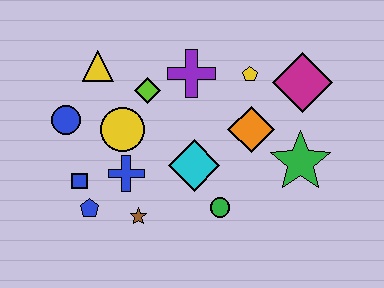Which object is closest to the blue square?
The blue pentagon is closest to the blue square.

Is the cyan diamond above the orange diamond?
No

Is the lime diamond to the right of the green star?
No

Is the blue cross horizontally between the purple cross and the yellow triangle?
Yes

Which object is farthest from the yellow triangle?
The green star is farthest from the yellow triangle.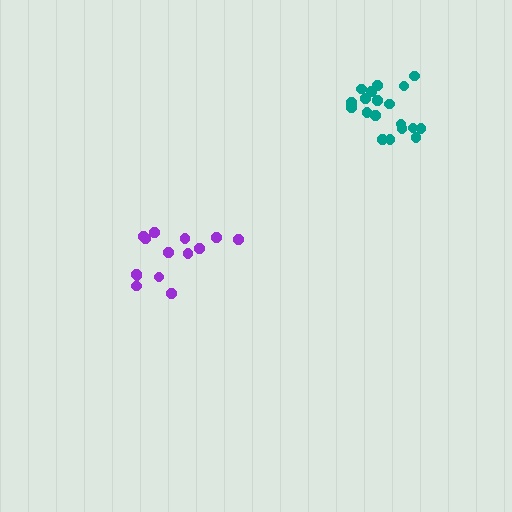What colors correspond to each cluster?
The clusters are colored: teal, purple.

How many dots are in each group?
Group 1: 19 dots, Group 2: 14 dots (33 total).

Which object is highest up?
The teal cluster is topmost.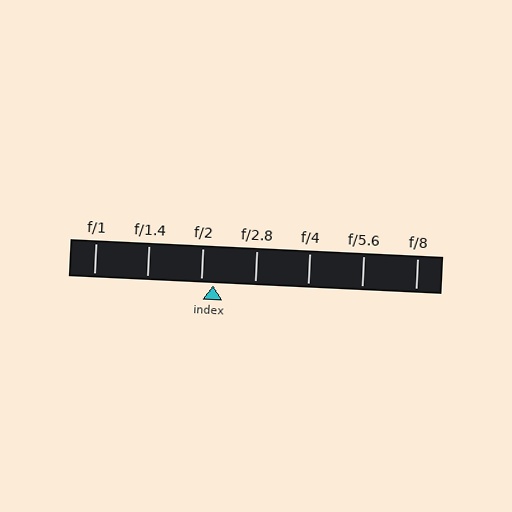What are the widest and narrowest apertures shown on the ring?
The widest aperture shown is f/1 and the narrowest is f/8.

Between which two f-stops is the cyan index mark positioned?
The index mark is between f/2 and f/2.8.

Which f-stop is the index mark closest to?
The index mark is closest to f/2.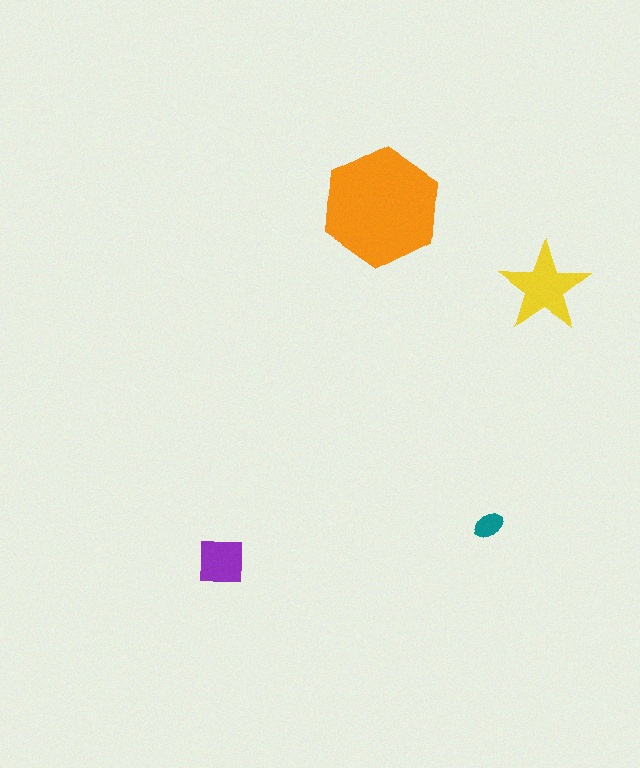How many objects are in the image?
There are 4 objects in the image.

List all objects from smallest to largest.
The teal ellipse, the purple square, the yellow star, the orange hexagon.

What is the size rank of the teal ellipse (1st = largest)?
4th.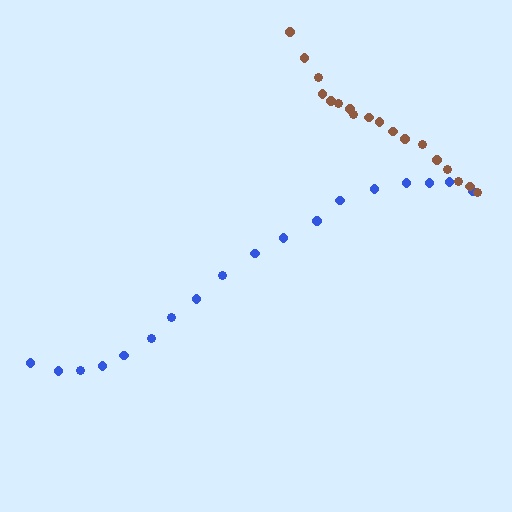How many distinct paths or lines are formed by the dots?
There are 2 distinct paths.